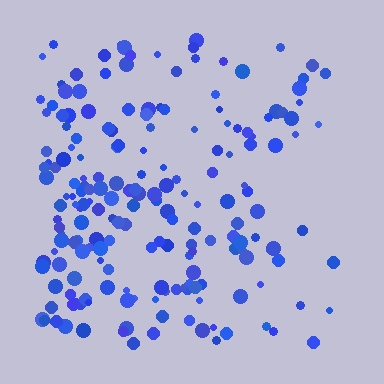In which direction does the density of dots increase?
From right to left, with the left side densest.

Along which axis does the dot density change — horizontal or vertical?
Horizontal.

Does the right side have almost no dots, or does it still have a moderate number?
Still a moderate number, just noticeably fewer than the left.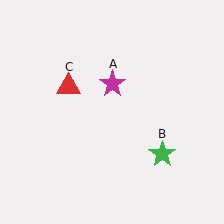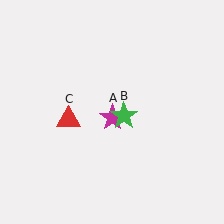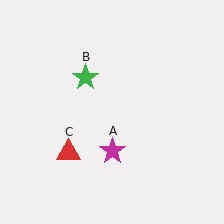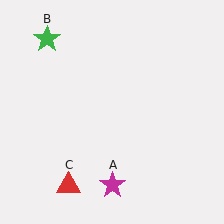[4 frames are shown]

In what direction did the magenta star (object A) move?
The magenta star (object A) moved down.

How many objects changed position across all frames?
3 objects changed position: magenta star (object A), green star (object B), red triangle (object C).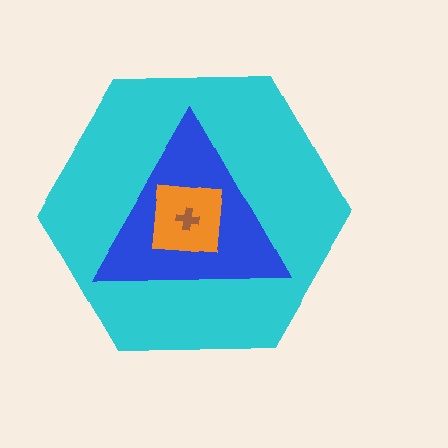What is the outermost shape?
The cyan hexagon.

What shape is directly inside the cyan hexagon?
The blue triangle.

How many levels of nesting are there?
4.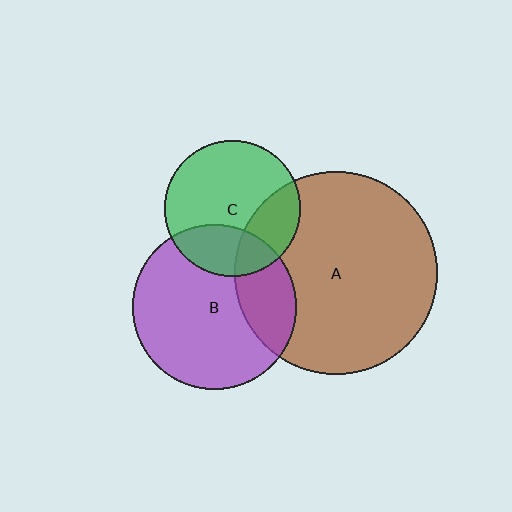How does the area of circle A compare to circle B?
Approximately 1.5 times.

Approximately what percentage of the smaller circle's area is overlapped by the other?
Approximately 25%.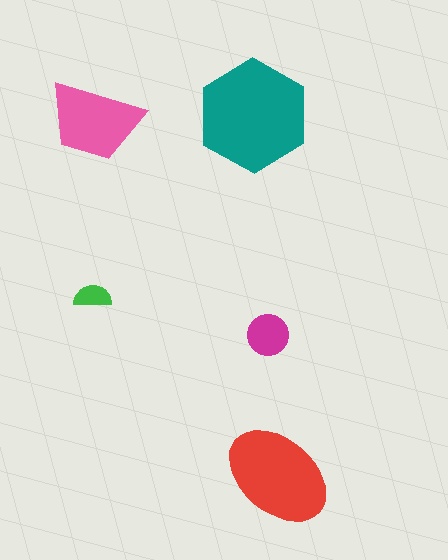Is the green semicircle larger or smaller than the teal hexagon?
Smaller.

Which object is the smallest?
The green semicircle.